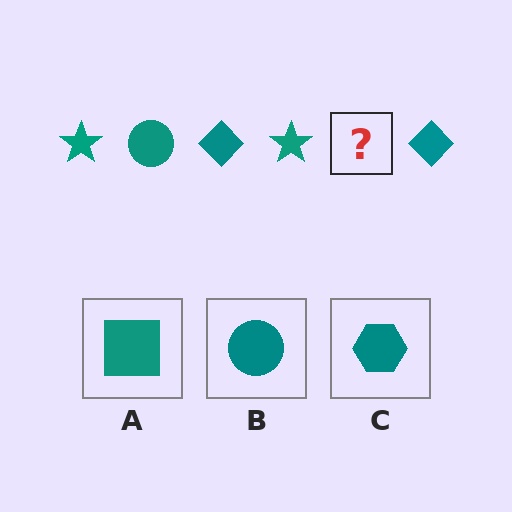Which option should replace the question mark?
Option B.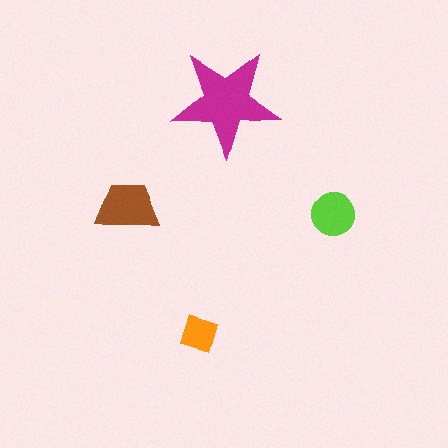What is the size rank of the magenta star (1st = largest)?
1st.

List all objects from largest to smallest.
The magenta star, the brown trapezoid, the lime circle, the orange diamond.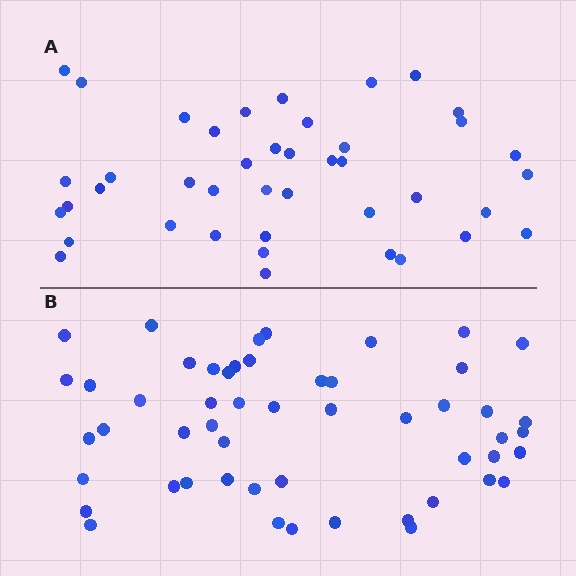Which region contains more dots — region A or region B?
Region B (the bottom region) has more dots.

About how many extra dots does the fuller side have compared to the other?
Region B has roughly 10 or so more dots than region A.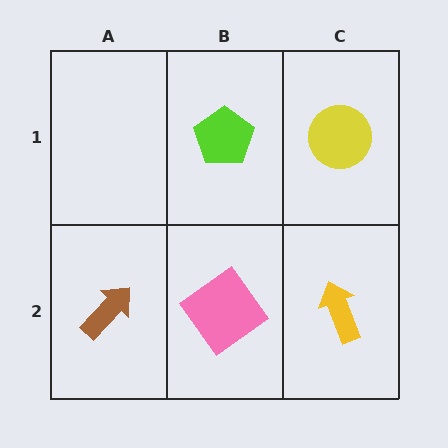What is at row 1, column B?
A lime pentagon.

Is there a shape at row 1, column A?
No, that cell is empty.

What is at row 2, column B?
A pink diamond.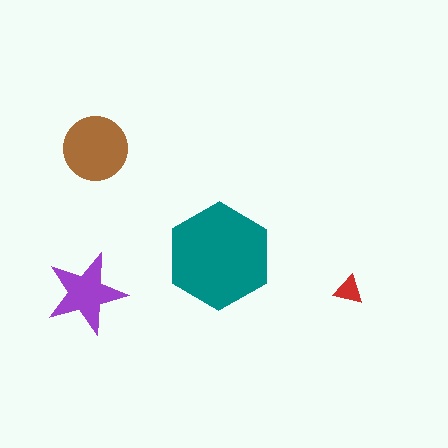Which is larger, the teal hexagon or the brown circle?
The teal hexagon.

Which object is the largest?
The teal hexagon.